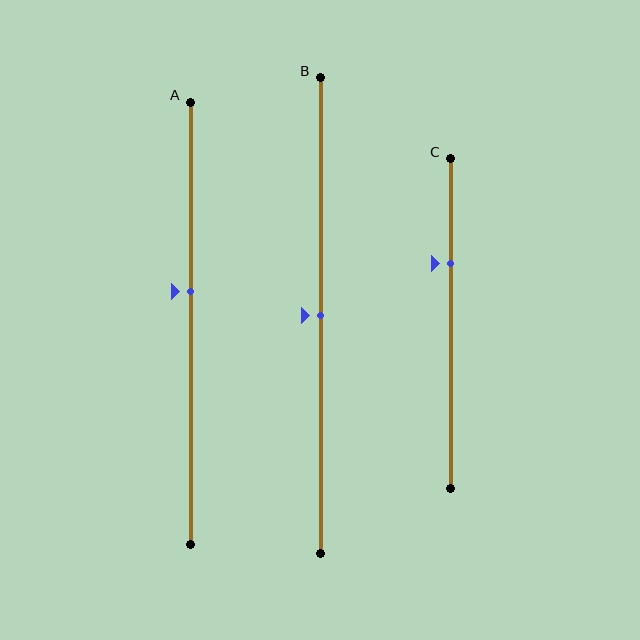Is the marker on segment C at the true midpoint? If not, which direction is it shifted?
No, the marker on segment C is shifted upward by about 18% of the segment length.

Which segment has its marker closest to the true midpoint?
Segment B has its marker closest to the true midpoint.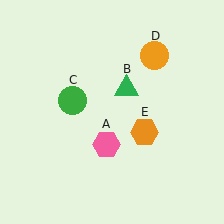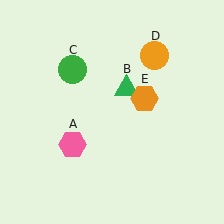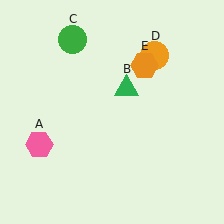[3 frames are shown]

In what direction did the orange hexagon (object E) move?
The orange hexagon (object E) moved up.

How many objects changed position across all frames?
3 objects changed position: pink hexagon (object A), green circle (object C), orange hexagon (object E).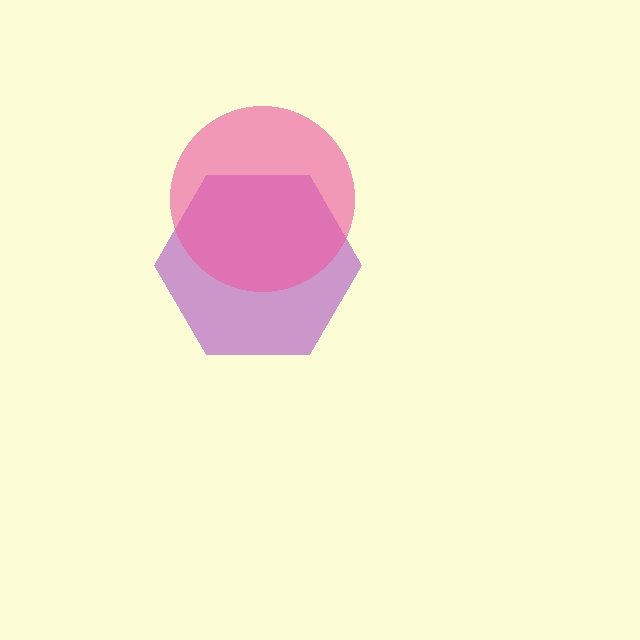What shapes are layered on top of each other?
The layered shapes are: a purple hexagon, a pink circle.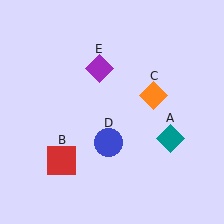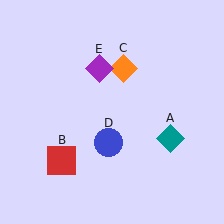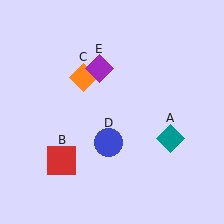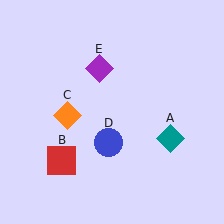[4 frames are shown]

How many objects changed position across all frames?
1 object changed position: orange diamond (object C).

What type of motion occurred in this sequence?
The orange diamond (object C) rotated counterclockwise around the center of the scene.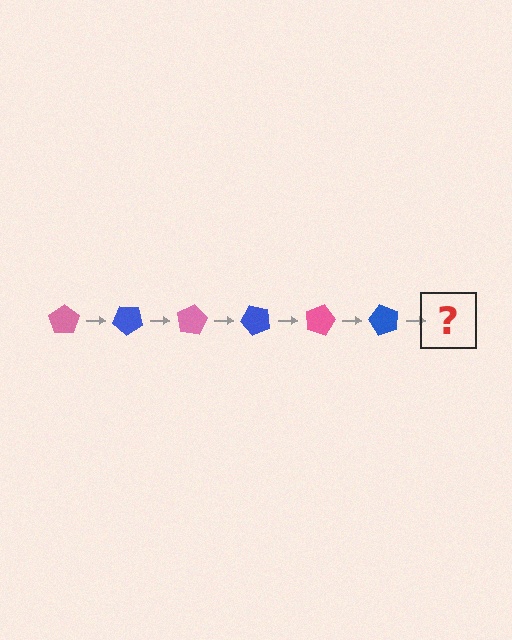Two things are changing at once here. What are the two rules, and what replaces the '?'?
The two rules are that it rotates 40 degrees each step and the color cycles through pink and blue. The '?' should be a pink pentagon, rotated 240 degrees from the start.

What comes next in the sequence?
The next element should be a pink pentagon, rotated 240 degrees from the start.